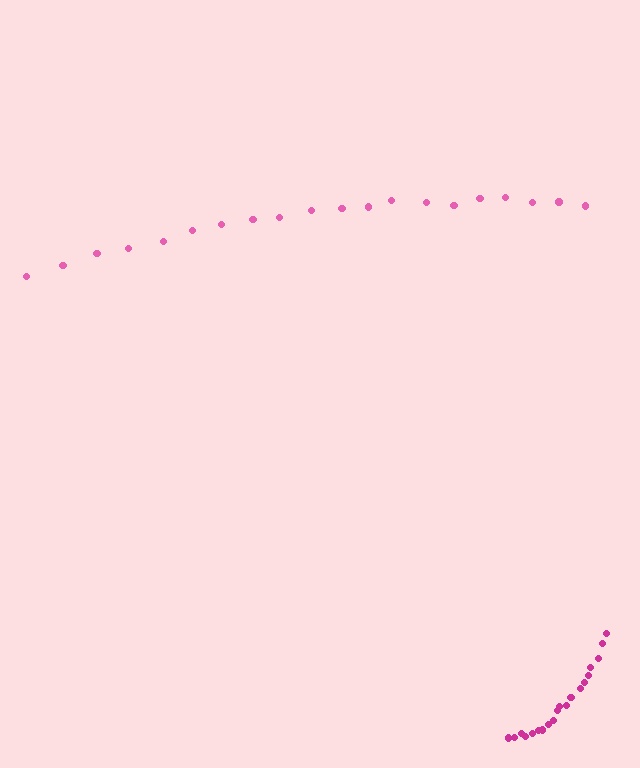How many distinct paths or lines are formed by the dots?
There are 2 distinct paths.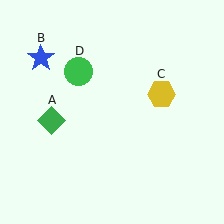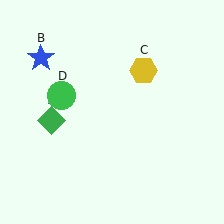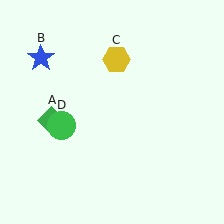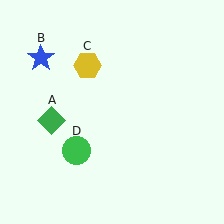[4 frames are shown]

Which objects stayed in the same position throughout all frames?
Green diamond (object A) and blue star (object B) remained stationary.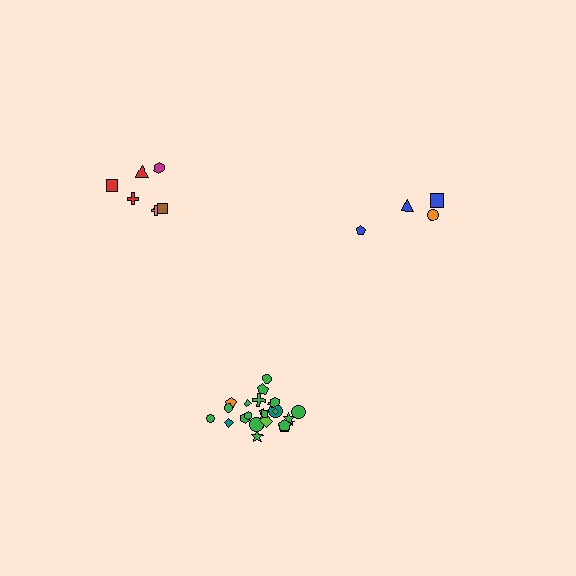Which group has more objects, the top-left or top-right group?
The top-left group.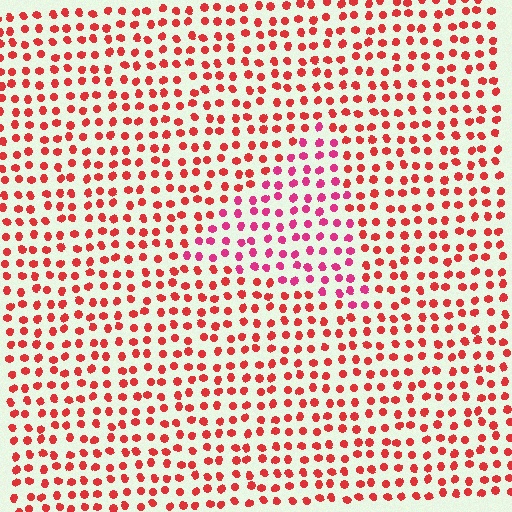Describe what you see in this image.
The image is filled with small red elements in a uniform arrangement. A triangle-shaped region is visible where the elements are tinted to a slightly different hue, forming a subtle color boundary.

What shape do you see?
I see a triangle.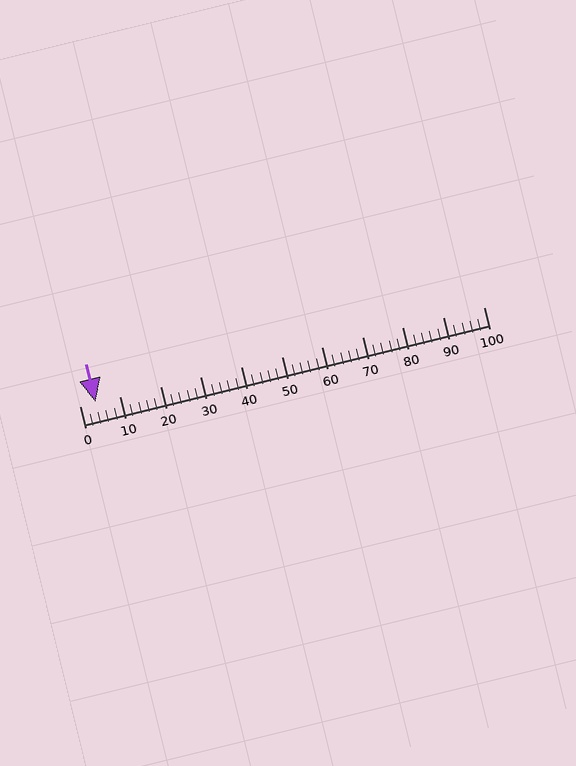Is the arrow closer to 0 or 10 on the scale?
The arrow is closer to 0.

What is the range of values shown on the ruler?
The ruler shows values from 0 to 100.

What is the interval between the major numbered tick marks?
The major tick marks are spaced 10 units apart.